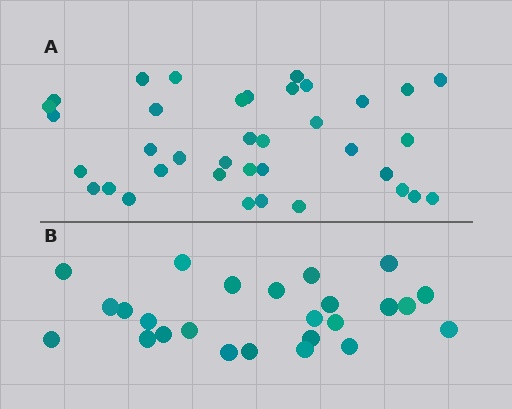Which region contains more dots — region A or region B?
Region A (the top region) has more dots.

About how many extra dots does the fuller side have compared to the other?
Region A has roughly 12 or so more dots than region B.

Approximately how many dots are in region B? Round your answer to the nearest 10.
About 20 dots. (The exact count is 25, which rounds to 20.)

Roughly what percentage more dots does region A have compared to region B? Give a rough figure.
About 50% more.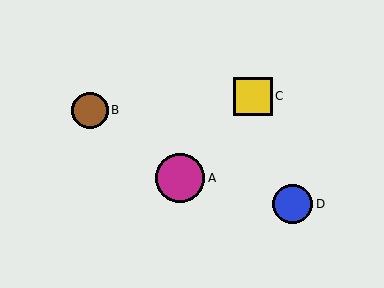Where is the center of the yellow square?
The center of the yellow square is at (253, 96).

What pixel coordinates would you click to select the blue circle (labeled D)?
Click at (293, 204) to select the blue circle D.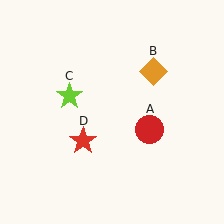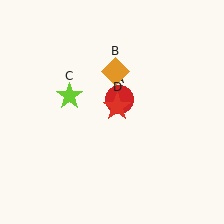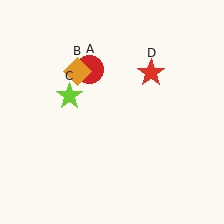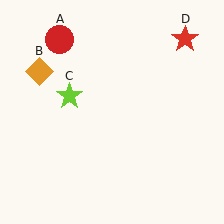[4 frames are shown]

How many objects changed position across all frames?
3 objects changed position: red circle (object A), orange diamond (object B), red star (object D).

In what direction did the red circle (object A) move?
The red circle (object A) moved up and to the left.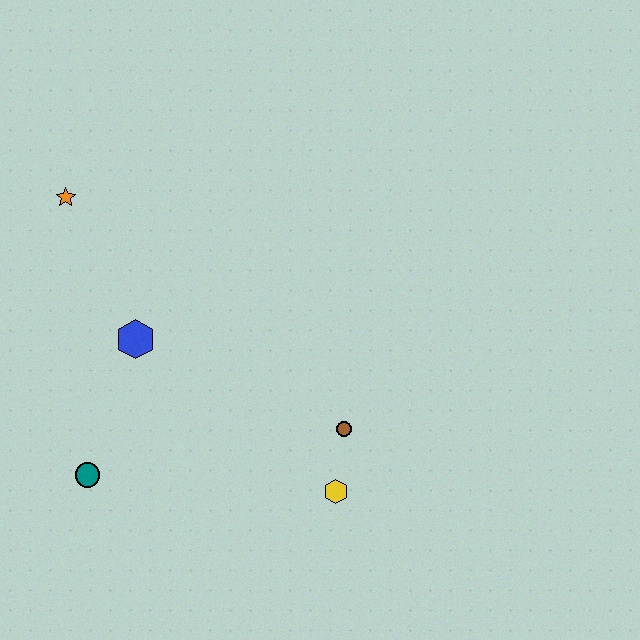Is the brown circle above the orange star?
No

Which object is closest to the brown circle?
The yellow hexagon is closest to the brown circle.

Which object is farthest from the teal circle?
The orange star is farthest from the teal circle.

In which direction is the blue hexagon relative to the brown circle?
The blue hexagon is to the left of the brown circle.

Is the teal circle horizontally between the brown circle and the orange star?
Yes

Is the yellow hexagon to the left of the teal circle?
No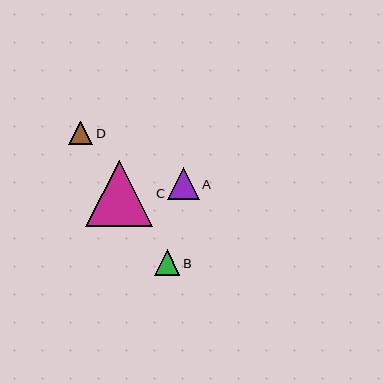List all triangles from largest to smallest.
From largest to smallest: C, A, B, D.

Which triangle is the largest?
Triangle C is the largest with a size of approximately 67 pixels.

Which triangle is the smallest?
Triangle D is the smallest with a size of approximately 24 pixels.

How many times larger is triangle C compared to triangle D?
Triangle C is approximately 2.8 times the size of triangle D.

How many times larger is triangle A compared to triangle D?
Triangle A is approximately 1.3 times the size of triangle D.